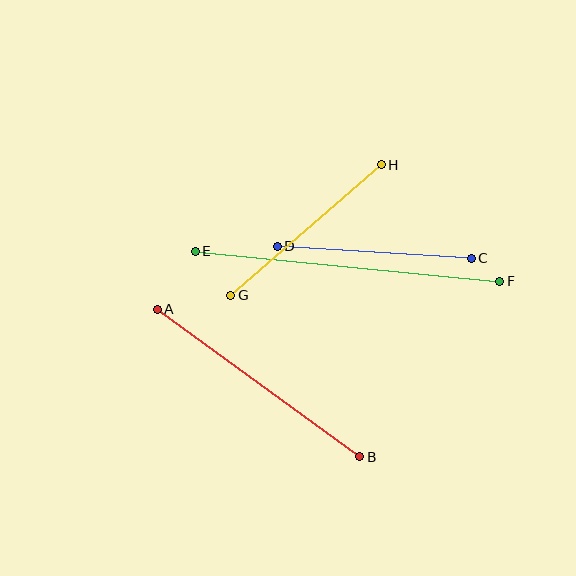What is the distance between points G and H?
The distance is approximately 199 pixels.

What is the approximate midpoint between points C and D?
The midpoint is at approximately (374, 252) pixels.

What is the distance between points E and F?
The distance is approximately 306 pixels.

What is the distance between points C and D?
The distance is approximately 194 pixels.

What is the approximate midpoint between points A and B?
The midpoint is at approximately (259, 383) pixels.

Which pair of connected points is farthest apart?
Points E and F are farthest apart.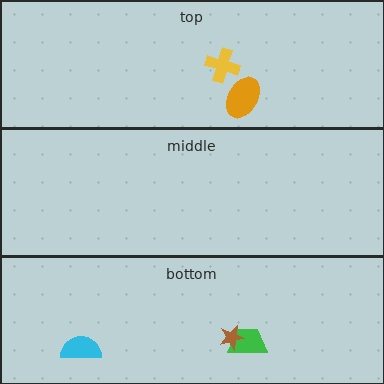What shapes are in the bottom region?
The green trapezoid, the brown star, the cyan semicircle.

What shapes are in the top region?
The orange ellipse, the yellow cross.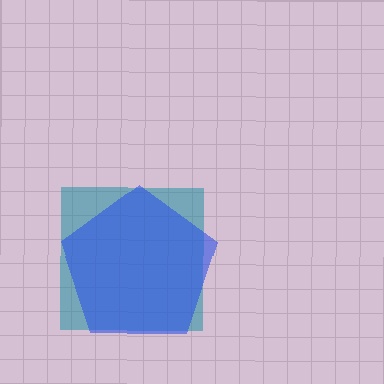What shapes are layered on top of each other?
The layered shapes are: a teal square, a blue pentagon.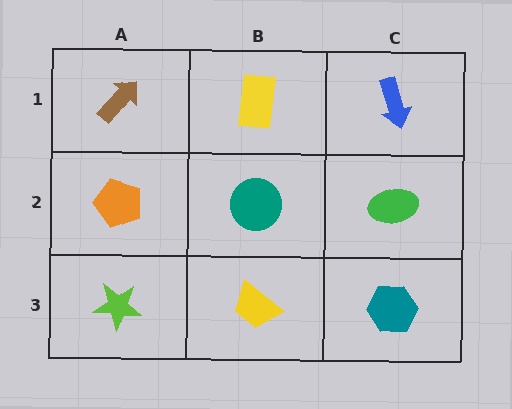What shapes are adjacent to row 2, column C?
A blue arrow (row 1, column C), a teal hexagon (row 3, column C), a teal circle (row 2, column B).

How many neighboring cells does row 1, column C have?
2.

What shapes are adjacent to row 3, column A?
An orange pentagon (row 2, column A), a yellow trapezoid (row 3, column B).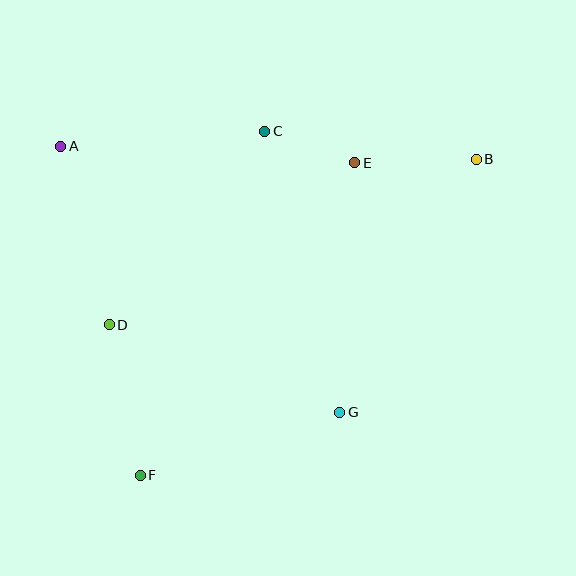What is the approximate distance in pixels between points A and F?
The distance between A and F is approximately 339 pixels.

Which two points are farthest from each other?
Points B and F are farthest from each other.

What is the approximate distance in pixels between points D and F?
The distance between D and F is approximately 154 pixels.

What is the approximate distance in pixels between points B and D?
The distance between B and D is approximately 402 pixels.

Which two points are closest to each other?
Points C and E are closest to each other.